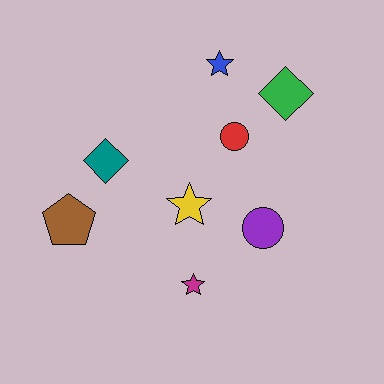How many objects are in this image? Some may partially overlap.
There are 8 objects.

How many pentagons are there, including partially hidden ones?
There is 1 pentagon.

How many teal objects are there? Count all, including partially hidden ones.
There is 1 teal object.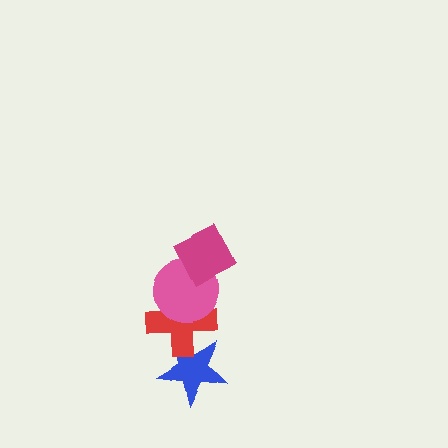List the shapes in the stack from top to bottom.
From top to bottom: the magenta diamond, the pink circle, the red cross, the blue star.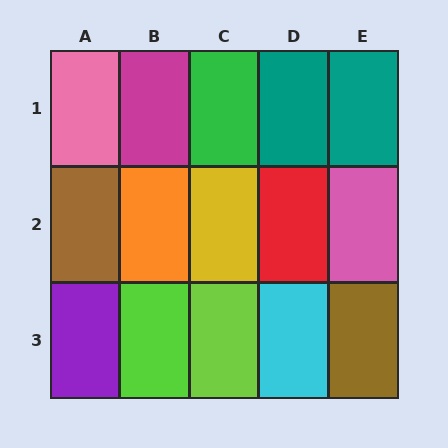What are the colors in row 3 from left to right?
Purple, lime, lime, cyan, brown.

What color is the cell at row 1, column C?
Green.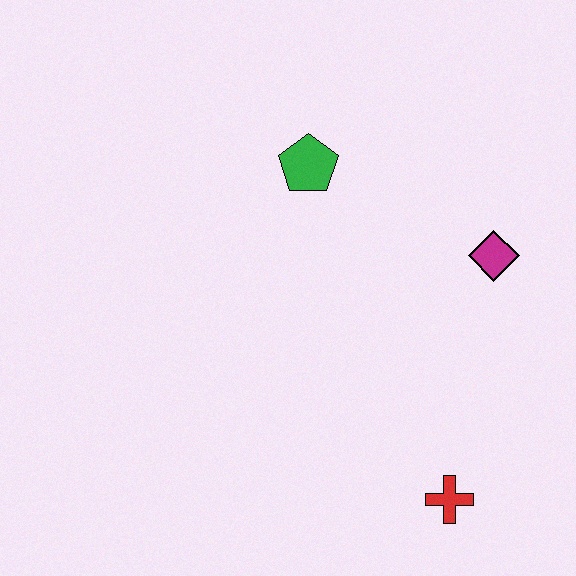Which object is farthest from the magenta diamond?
The red cross is farthest from the magenta diamond.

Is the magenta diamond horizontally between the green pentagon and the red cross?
No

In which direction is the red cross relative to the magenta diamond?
The red cross is below the magenta diamond.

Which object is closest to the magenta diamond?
The green pentagon is closest to the magenta diamond.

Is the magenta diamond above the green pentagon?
No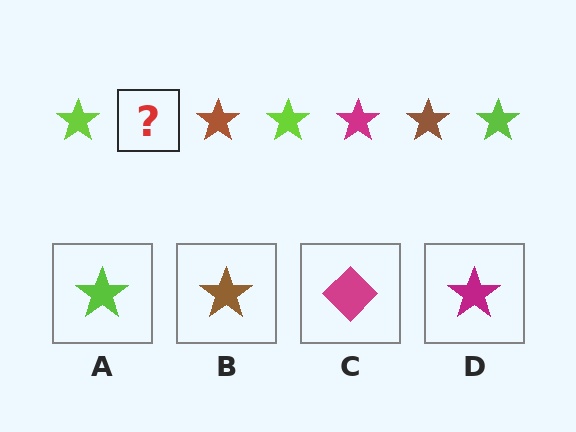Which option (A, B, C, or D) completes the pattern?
D.